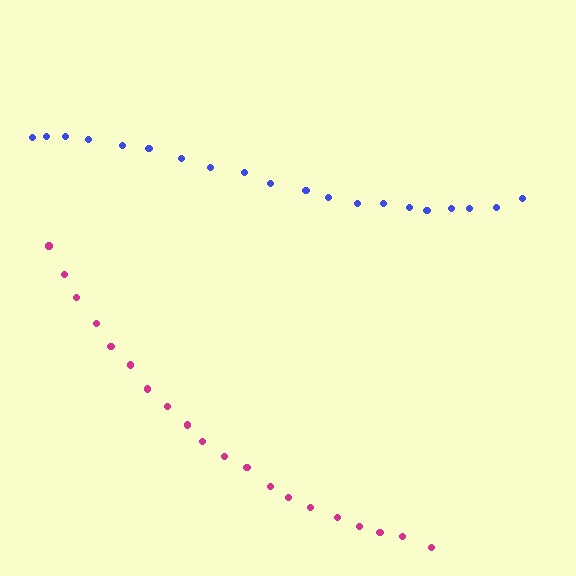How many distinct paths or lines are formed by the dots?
There are 2 distinct paths.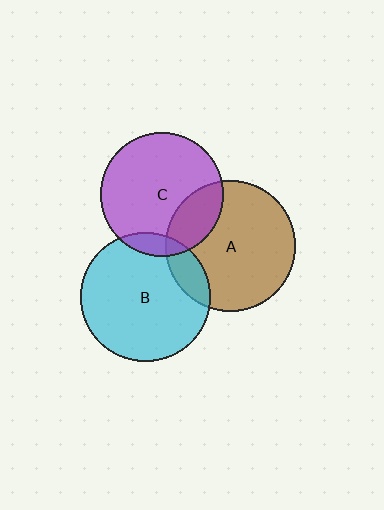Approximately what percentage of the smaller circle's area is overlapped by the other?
Approximately 20%.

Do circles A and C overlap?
Yes.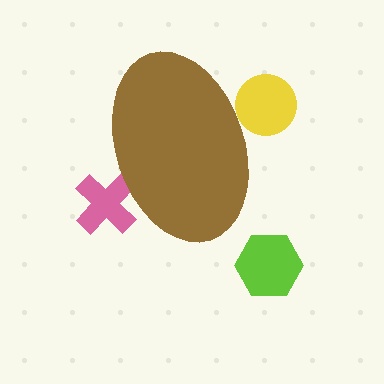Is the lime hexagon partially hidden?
No, the lime hexagon is fully visible.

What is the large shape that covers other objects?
A brown ellipse.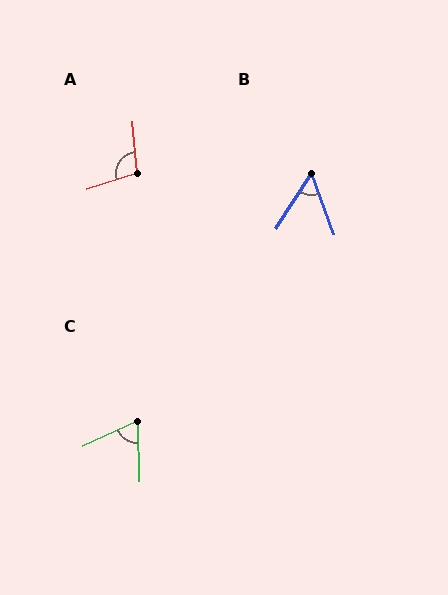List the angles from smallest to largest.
B (53°), C (66°), A (103°).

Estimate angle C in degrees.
Approximately 66 degrees.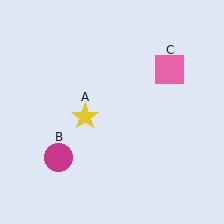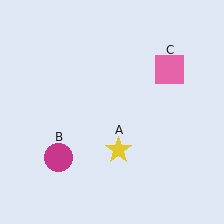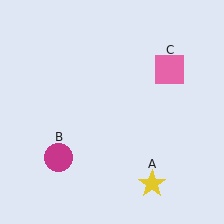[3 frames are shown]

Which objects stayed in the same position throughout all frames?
Magenta circle (object B) and pink square (object C) remained stationary.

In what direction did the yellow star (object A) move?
The yellow star (object A) moved down and to the right.